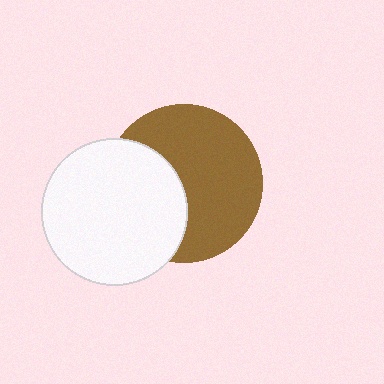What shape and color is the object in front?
The object in front is a white circle.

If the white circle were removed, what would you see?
You would see the complete brown circle.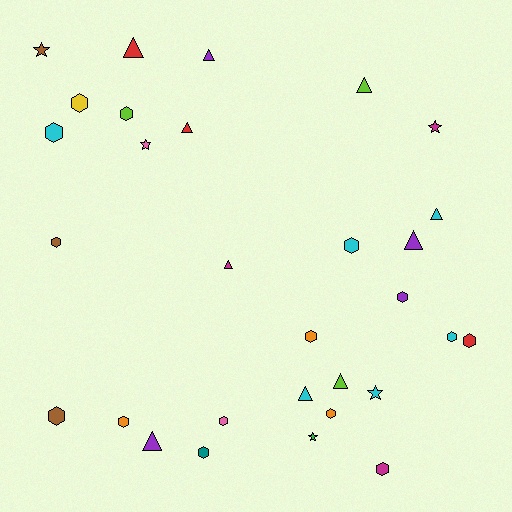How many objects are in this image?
There are 30 objects.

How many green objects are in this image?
There is 1 green object.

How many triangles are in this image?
There are 10 triangles.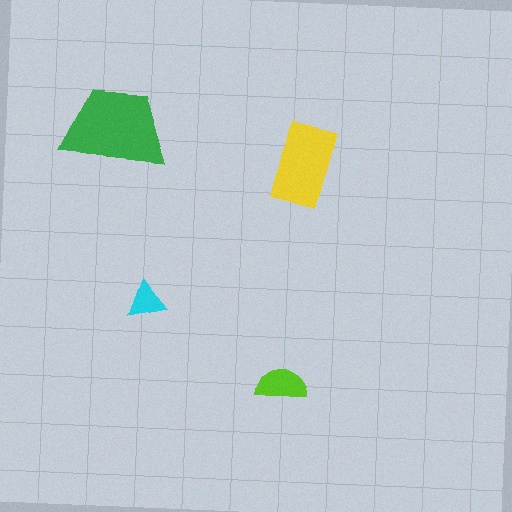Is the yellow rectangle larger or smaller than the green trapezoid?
Smaller.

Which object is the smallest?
The cyan triangle.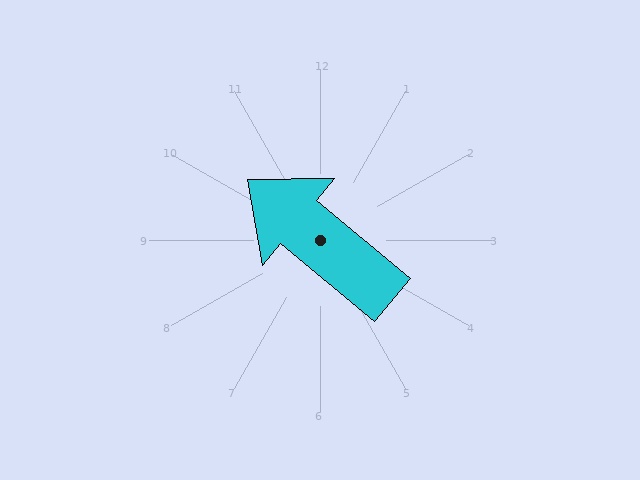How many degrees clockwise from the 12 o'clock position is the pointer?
Approximately 309 degrees.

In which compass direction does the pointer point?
Northwest.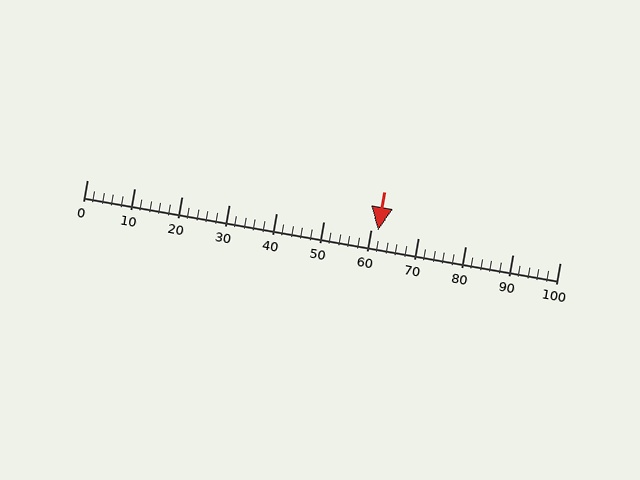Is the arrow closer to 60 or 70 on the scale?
The arrow is closer to 60.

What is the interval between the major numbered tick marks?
The major tick marks are spaced 10 units apart.